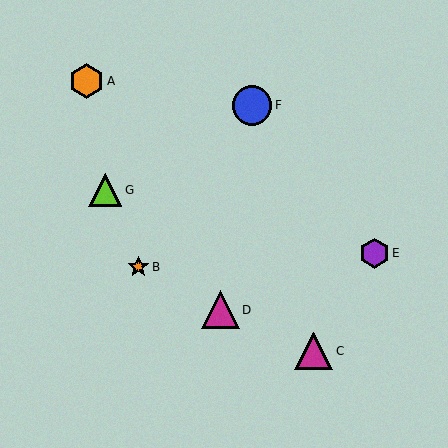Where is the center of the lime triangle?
The center of the lime triangle is at (105, 190).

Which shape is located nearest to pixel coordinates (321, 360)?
The magenta triangle (labeled C) at (314, 351) is nearest to that location.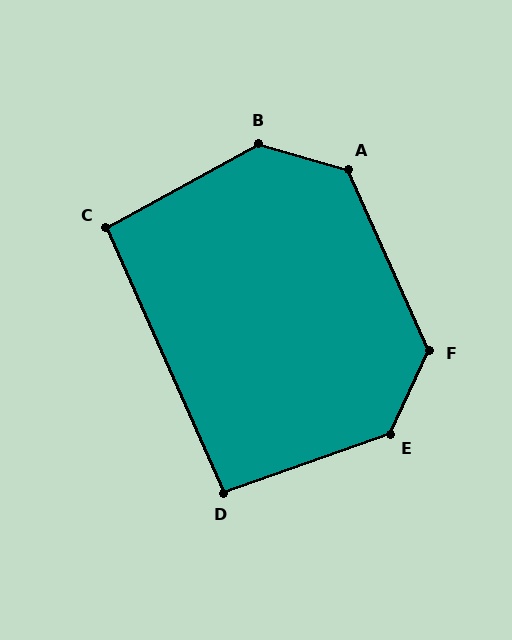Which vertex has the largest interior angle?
B, at approximately 135 degrees.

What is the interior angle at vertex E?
Approximately 135 degrees (obtuse).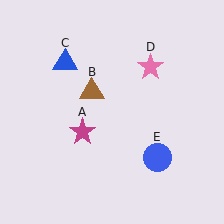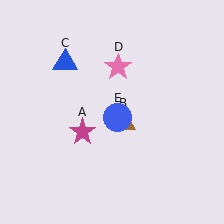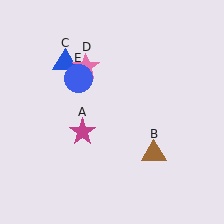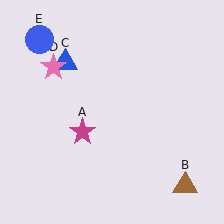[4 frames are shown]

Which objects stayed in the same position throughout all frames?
Magenta star (object A) and blue triangle (object C) remained stationary.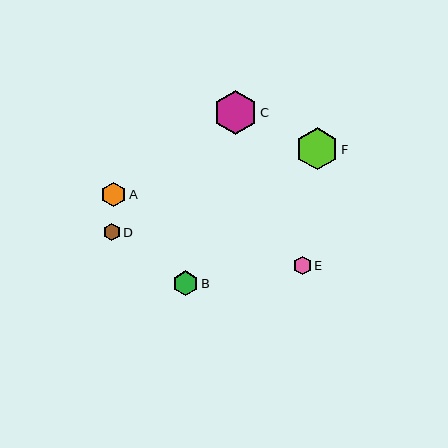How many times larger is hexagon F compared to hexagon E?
Hexagon F is approximately 2.3 times the size of hexagon E.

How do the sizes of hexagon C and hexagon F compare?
Hexagon C and hexagon F are approximately the same size.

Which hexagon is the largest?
Hexagon C is the largest with a size of approximately 44 pixels.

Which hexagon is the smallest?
Hexagon D is the smallest with a size of approximately 17 pixels.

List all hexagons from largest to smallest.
From largest to smallest: C, F, B, A, E, D.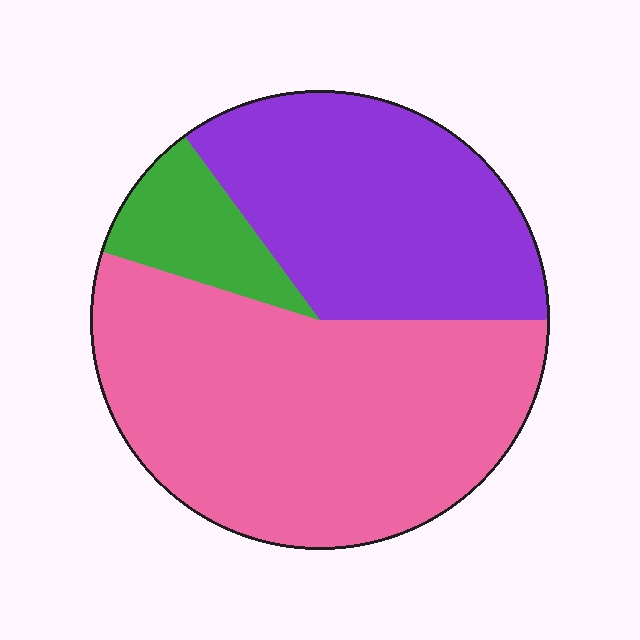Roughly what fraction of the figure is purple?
Purple takes up about one third (1/3) of the figure.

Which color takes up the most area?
Pink, at roughly 55%.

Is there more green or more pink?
Pink.